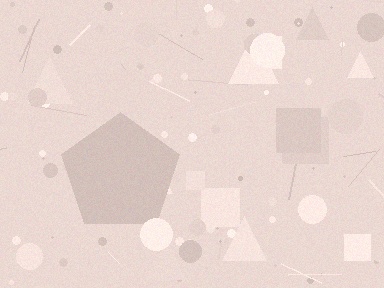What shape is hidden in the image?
A pentagon is hidden in the image.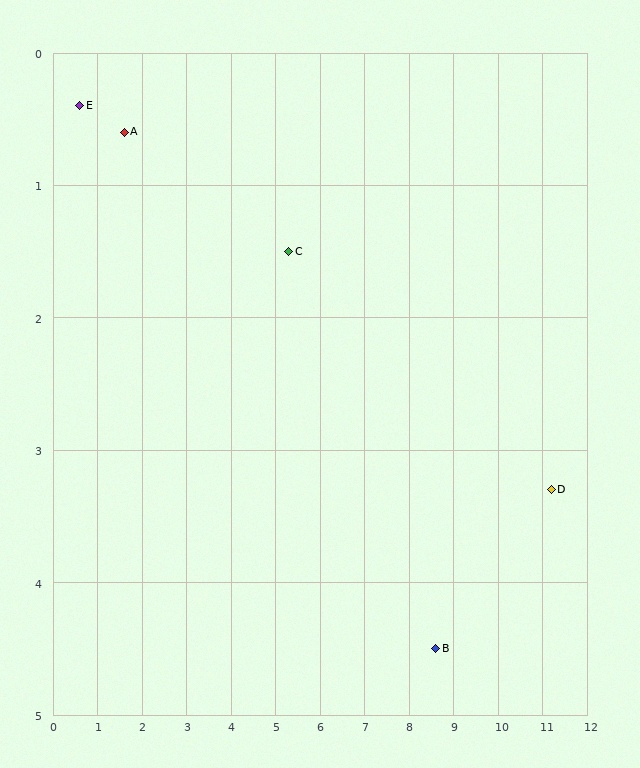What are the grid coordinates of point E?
Point E is at approximately (0.6, 0.4).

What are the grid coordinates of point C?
Point C is at approximately (5.3, 1.5).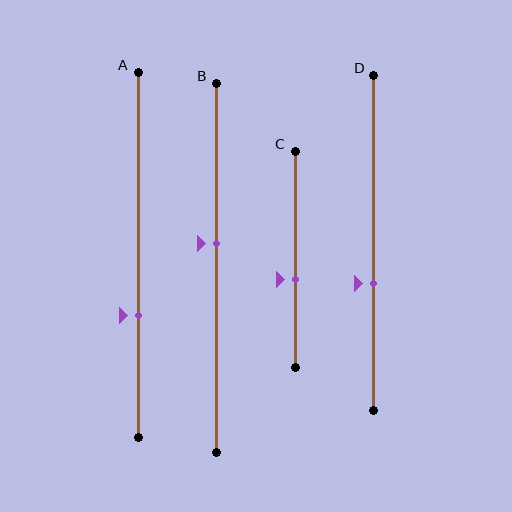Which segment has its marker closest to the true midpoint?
Segment B has its marker closest to the true midpoint.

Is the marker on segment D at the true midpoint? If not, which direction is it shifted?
No, the marker on segment D is shifted downward by about 12% of the segment length.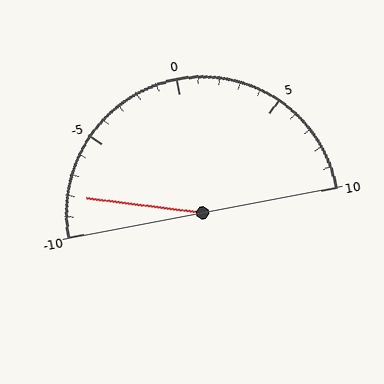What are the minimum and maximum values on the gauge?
The gauge ranges from -10 to 10.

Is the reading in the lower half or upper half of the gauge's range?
The reading is in the lower half of the range (-10 to 10).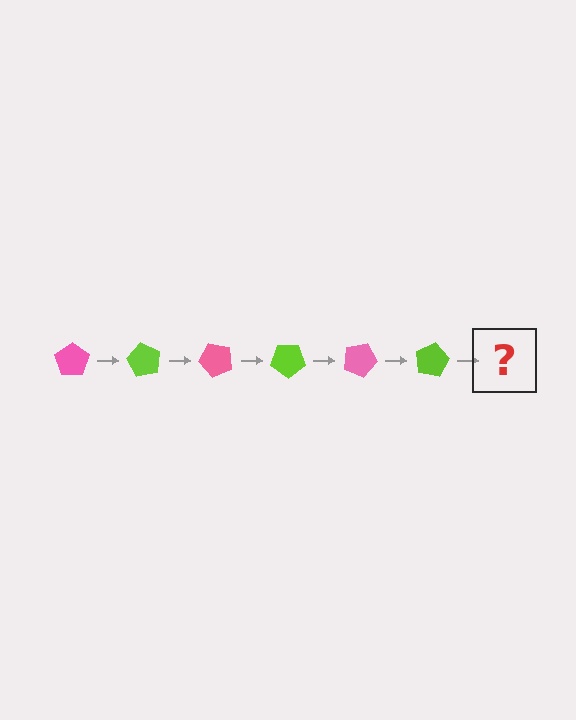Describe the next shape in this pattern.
It should be a pink pentagon, rotated 360 degrees from the start.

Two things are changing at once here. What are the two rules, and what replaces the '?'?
The two rules are that it rotates 60 degrees each step and the color cycles through pink and lime. The '?' should be a pink pentagon, rotated 360 degrees from the start.